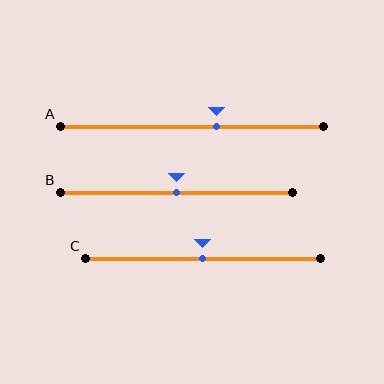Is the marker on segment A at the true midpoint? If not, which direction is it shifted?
No, the marker on segment A is shifted to the right by about 9% of the segment length.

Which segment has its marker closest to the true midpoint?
Segment B has its marker closest to the true midpoint.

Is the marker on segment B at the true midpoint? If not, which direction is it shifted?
Yes, the marker on segment B is at the true midpoint.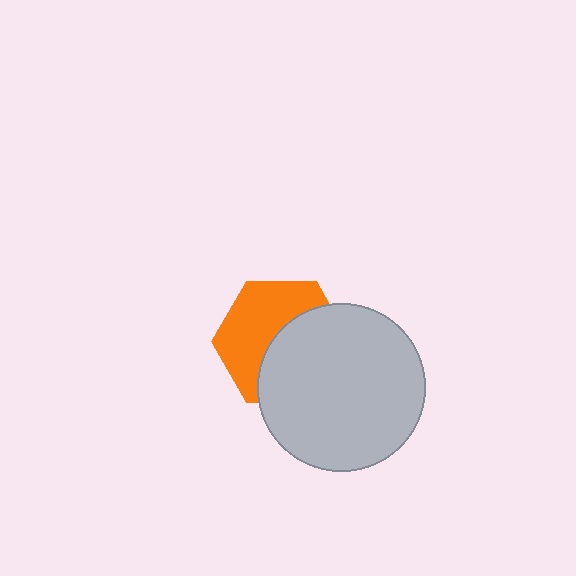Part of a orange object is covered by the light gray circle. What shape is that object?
It is a hexagon.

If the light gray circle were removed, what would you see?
You would see the complete orange hexagon.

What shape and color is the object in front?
The object in front is a light gray circle.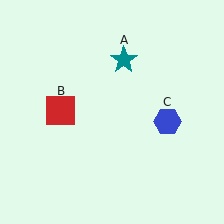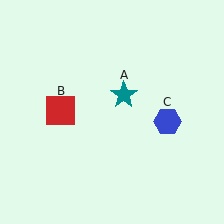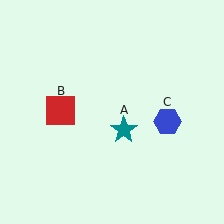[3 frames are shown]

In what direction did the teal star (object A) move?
The teal star (object A) moved down.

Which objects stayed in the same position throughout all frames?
Red square (object B) and blue hexagon (object C) remained stationary.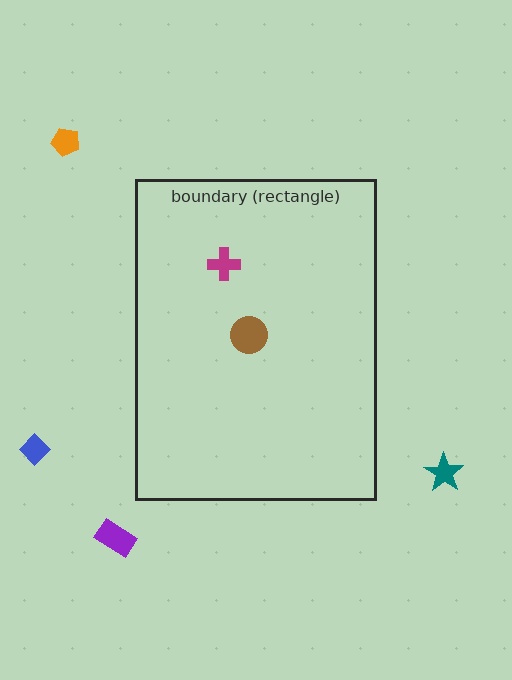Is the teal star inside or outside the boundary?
Outside.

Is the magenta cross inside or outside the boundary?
Inside.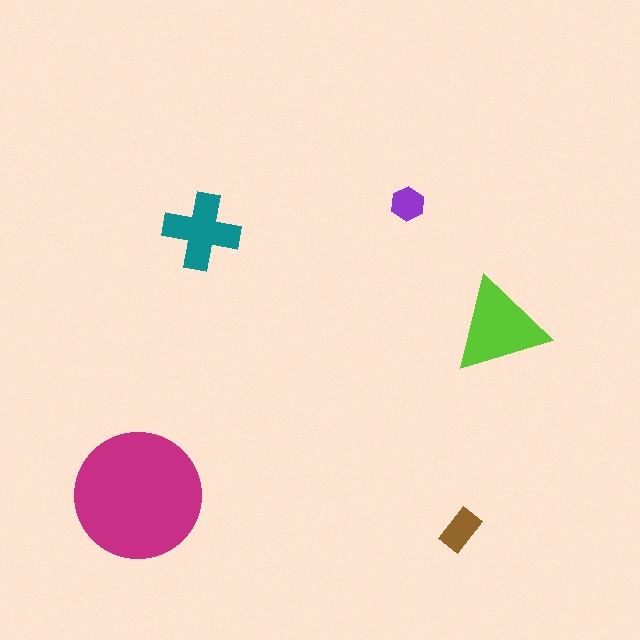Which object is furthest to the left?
The magenta circle is leftmost.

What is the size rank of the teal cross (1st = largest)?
3rd.